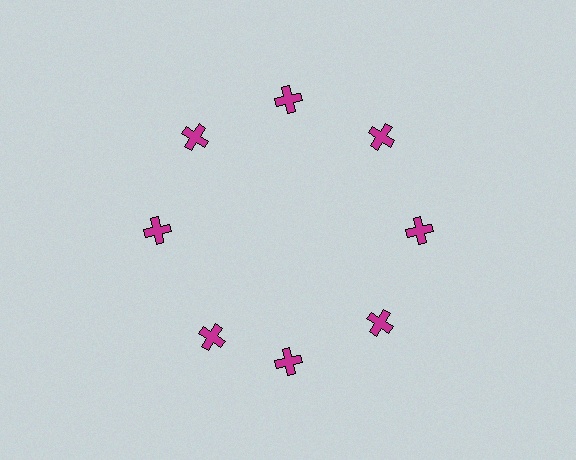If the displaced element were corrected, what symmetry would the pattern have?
It would have 8-fold rotational symmetry — the pattern would map onto itself every 45 degrees.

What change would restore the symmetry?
The symmetry would be restored by rotating it back into even spacing with its neighbors so that all 8 crosses sit at equal angles and equal distance from the center.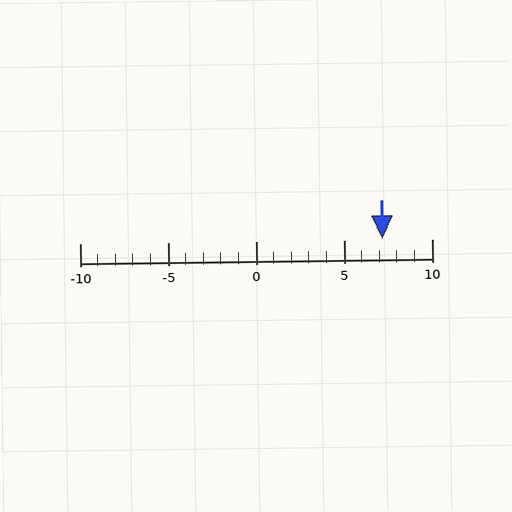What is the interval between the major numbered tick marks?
The major tick marks are spaced 5 units apart.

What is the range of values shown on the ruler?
The ruler shows values from -10 to 10.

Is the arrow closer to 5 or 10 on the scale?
The arrow is closer to 5.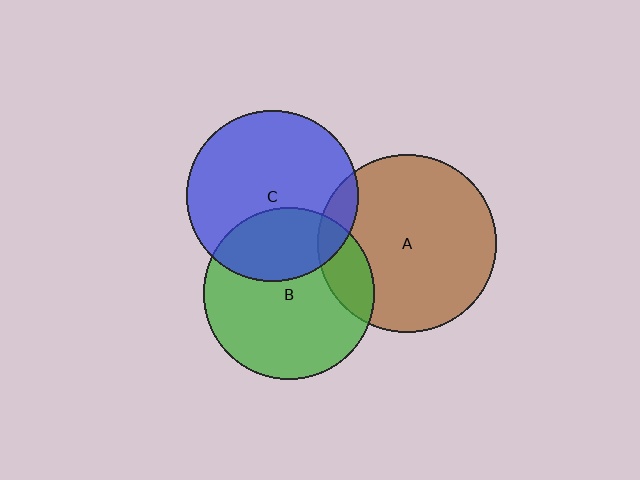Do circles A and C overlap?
Yes.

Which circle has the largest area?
Circle A (brown).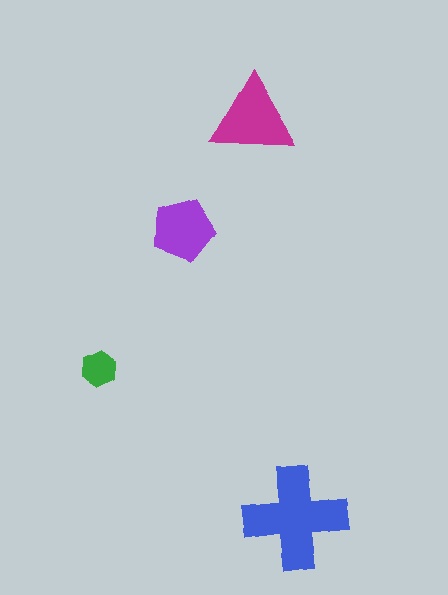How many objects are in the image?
There are 4 objects in the image.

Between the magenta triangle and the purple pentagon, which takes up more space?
The magenta triangle.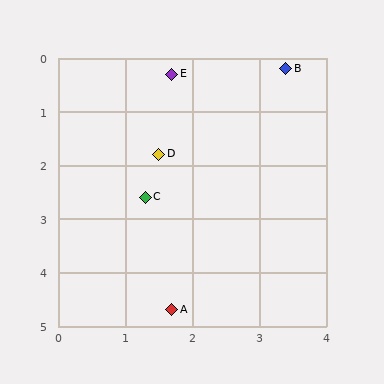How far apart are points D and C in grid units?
Points D and C are about 0.8 grid units apart.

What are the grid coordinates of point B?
Point B is at approximately (3.4, 0.2).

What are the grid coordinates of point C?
Point C is at approximately (1.3, 2.6).